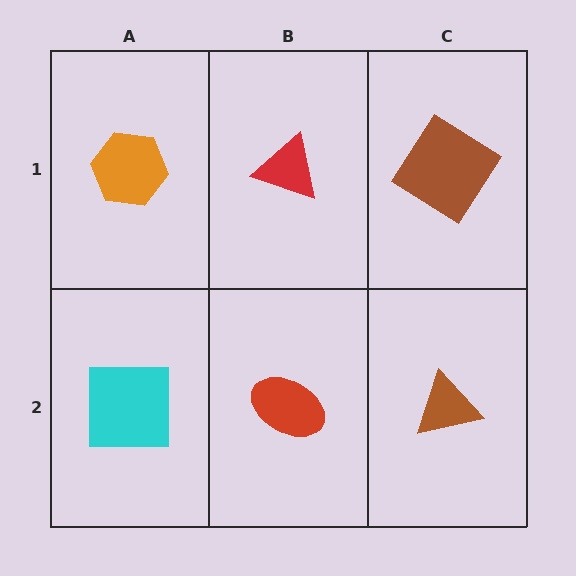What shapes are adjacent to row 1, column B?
A red ellipse (row 2, column B), an orange hexagon (row 1, column A), a brown diamond (row 1, column C).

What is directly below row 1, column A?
A cyan square.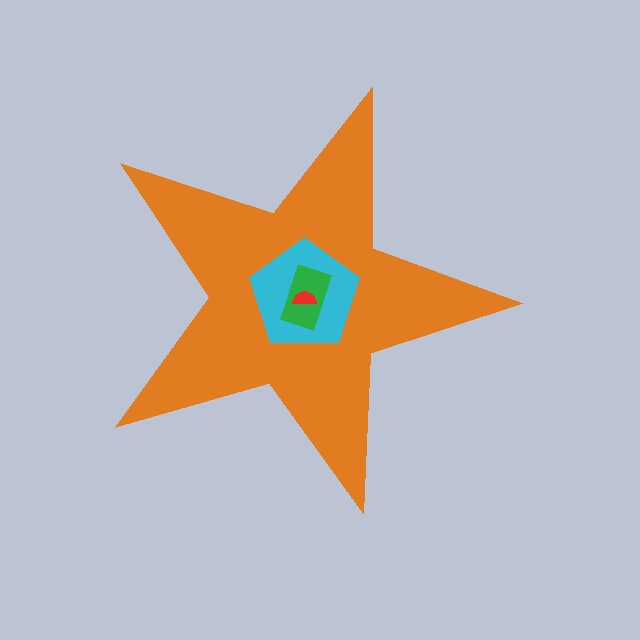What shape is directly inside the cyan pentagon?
The green rectangle.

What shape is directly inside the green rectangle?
The red semicircle.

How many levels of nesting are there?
4.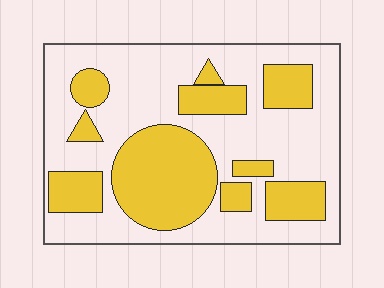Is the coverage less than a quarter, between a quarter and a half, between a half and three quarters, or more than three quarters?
Between a quarter and a half.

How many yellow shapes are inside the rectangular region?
10.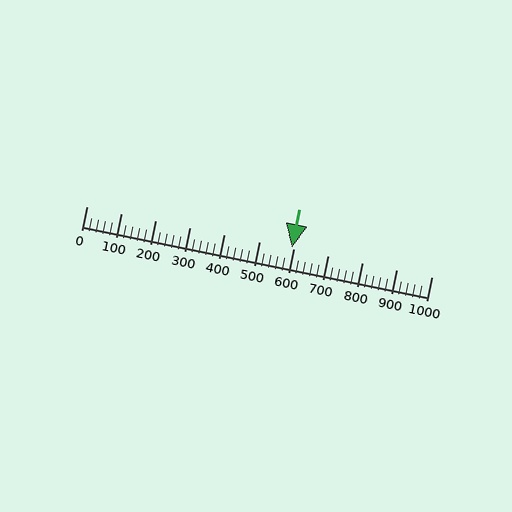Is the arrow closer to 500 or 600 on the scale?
The arrow is closer to 600.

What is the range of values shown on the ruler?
The ruler shows values from 0 to 1000.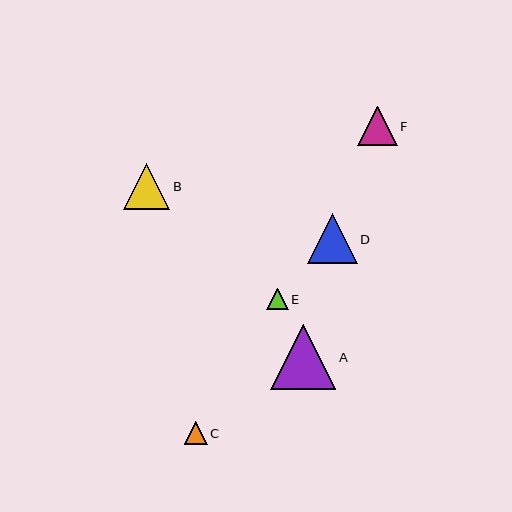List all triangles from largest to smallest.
From largest to smallest: A, D, B, F, C, E.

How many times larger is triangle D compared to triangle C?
Triangle D is approximately 2.3 times the size of triangle C.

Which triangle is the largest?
Triangle A is the largest with a size of approximately 65 pixels.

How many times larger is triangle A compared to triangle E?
Triangle A is approximately 3.1 times the size of triangle E.